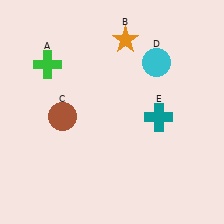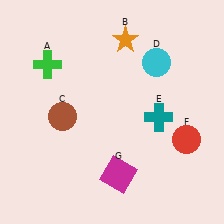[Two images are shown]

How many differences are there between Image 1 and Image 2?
There are 2 differences between the two images.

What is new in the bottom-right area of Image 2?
A red circle (F) was added in the bottom-right area of Image 2.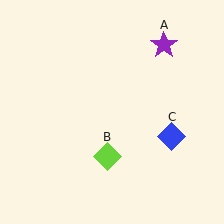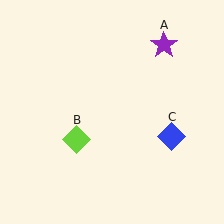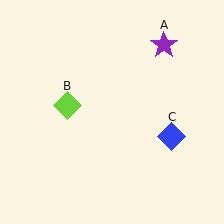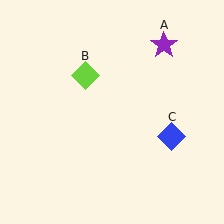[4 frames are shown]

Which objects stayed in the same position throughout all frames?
Purple star (object A) and blue diamond (object C) remained stationary.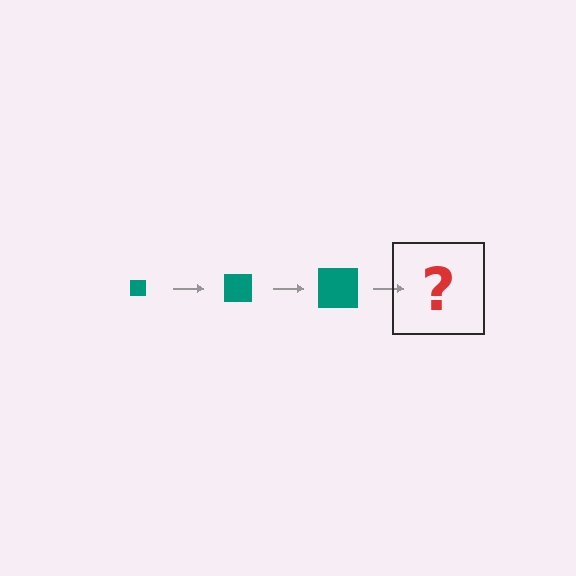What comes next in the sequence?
The next element should be a teal square, larger than the previous one.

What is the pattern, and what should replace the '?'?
The pattern is that the square gets progressively larger each step. The '?' should be a teal square, larger than the previous one.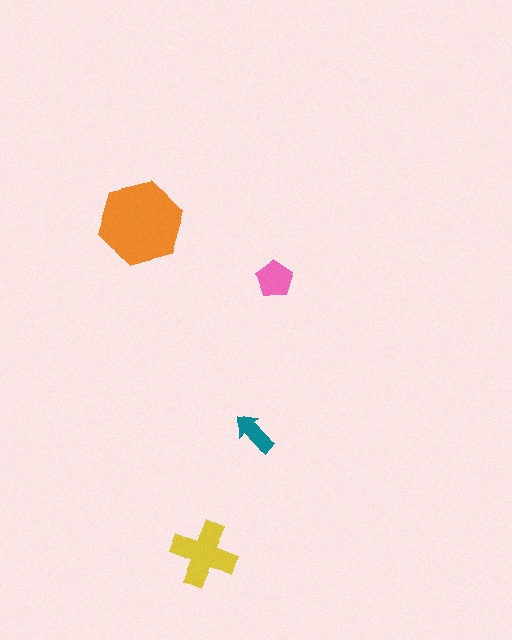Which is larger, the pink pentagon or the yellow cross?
The yellow cross.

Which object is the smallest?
The teal arrow.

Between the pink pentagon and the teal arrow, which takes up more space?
The pink pentagon.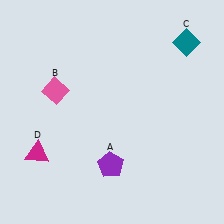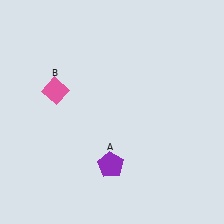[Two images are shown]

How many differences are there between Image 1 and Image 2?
There are 2 differences between the two images.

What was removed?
The magenta triangle (D), the teal diamond (C) were removed in Image 2.